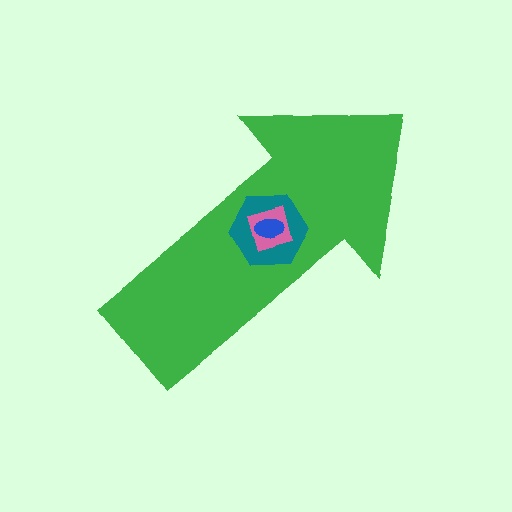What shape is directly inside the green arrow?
The teal hexagon.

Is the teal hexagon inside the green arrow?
Yes.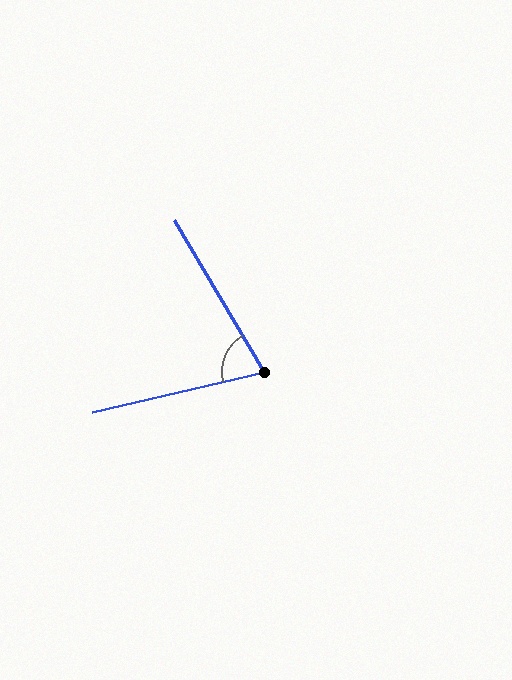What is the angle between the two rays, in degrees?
Approximately 73 degrees.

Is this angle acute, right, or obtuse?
It is acute.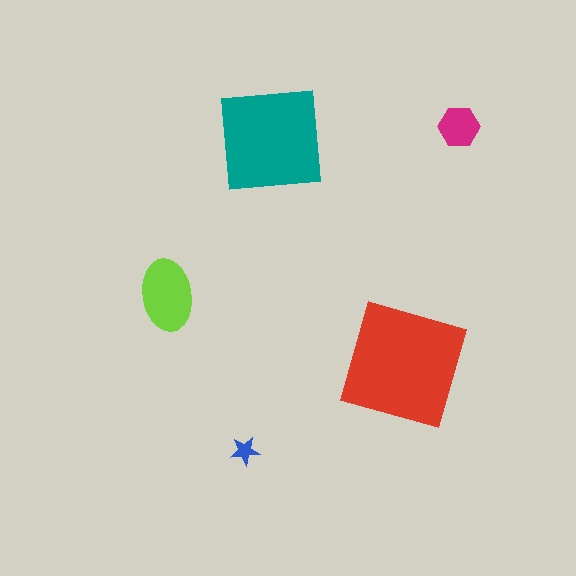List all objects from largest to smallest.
The red square, the teal square, the lime ellipse, the magenta hexagon, the blue star.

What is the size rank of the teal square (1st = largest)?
2nd.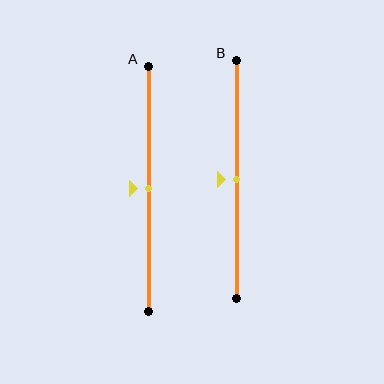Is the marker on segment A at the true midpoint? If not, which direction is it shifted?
Yes, the marker on segment A is at the true midpoint.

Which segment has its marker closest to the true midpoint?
Segment A has its marker closest to the true midpoint.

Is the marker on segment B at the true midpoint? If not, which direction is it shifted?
Yes, the marker on segment B is at the true midpoint.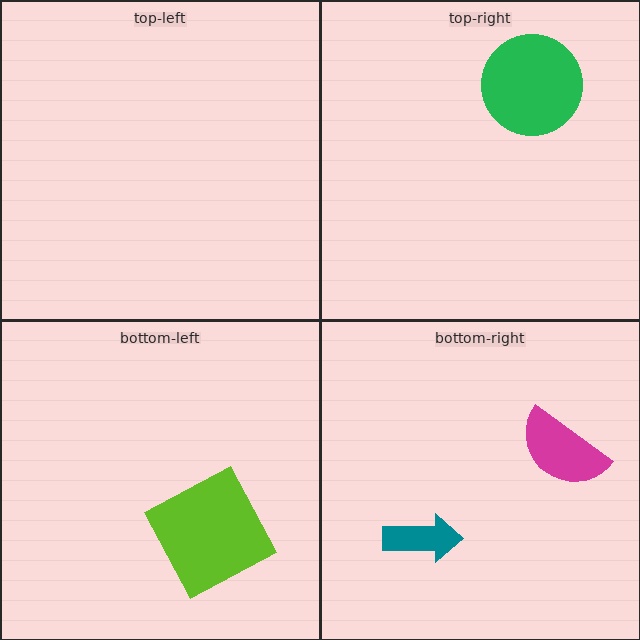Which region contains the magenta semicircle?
The bottom-right region.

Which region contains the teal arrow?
The bottom-right region.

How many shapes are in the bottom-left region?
1.